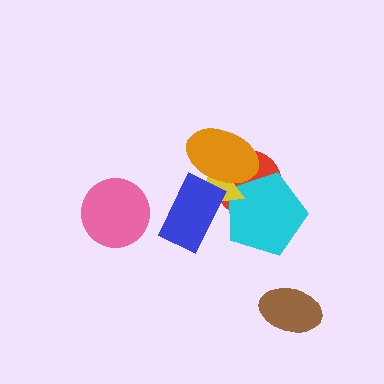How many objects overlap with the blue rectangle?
2 objects overlap with the blue rectangle.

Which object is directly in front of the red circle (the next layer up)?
The cyan pentagon is directly in front of the red circle.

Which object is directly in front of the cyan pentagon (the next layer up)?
The yellow triangle is directly in front of the cyan pentagon.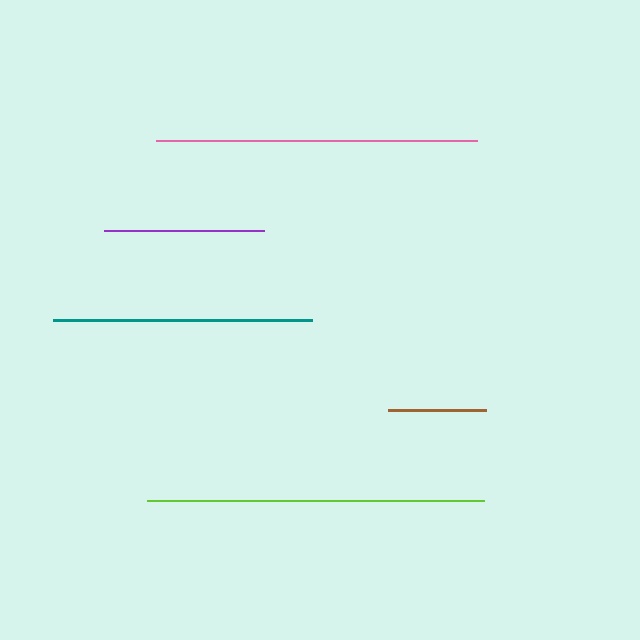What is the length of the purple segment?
The purple segment is approximately 160 pixels long.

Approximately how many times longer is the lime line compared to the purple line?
The lime line is approximately 2.1 times the length of the purple line.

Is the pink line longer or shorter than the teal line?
The pink line is longer than the teal line.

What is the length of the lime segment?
The lime segment is approximately 337 pixels long.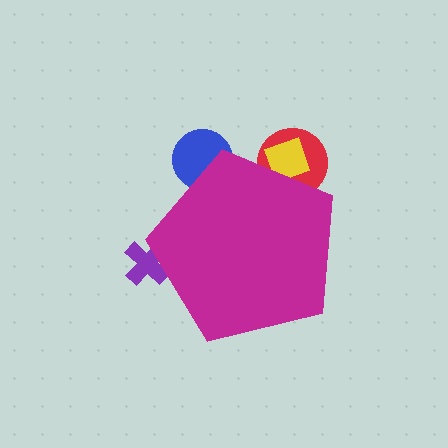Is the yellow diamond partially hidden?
Yes, the yellow diamond is partially hidden behind the magenta pentagon.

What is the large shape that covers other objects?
A magenta pentagon.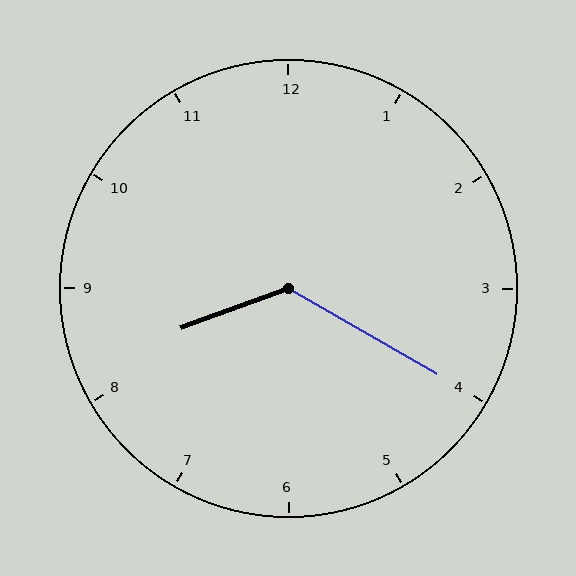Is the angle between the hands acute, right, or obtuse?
It is obtuse.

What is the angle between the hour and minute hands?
Approximately 130 degrees.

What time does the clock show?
8:20.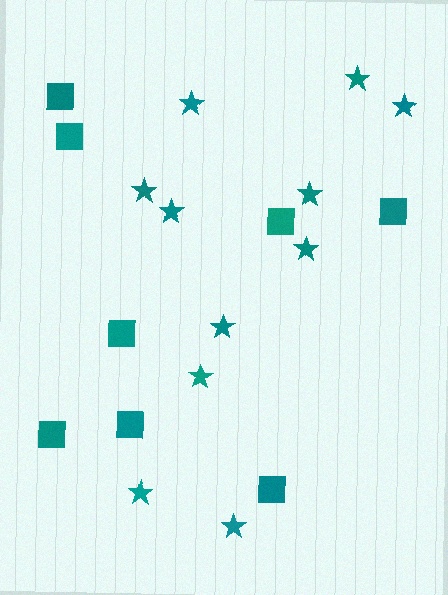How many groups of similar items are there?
There are 2 groups: one group of stars (11) and one group of squares (8).